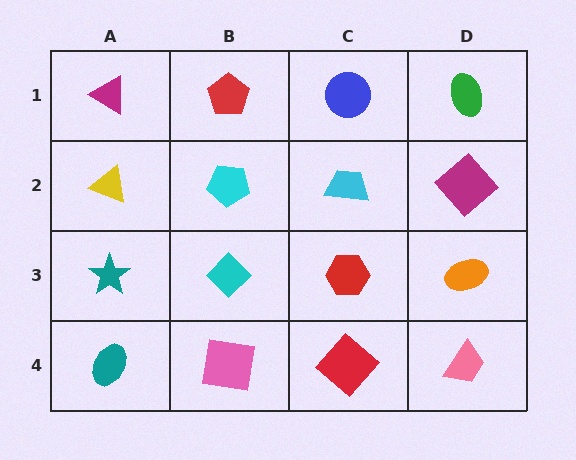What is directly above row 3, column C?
A cyan trapezoid.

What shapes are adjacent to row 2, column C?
A blue circle (row 1, column C), a red hexagon (row 3, column C), a cyan pentagon (row 2, column B), a magenta diamond (row 2, column D).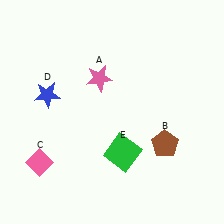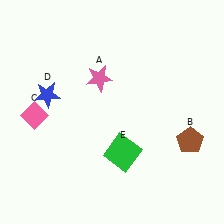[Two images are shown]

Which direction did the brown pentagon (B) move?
The brown pentagon (B) moved right.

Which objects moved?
The objects that moved are: the brown pentagon (B), the pink diamond (C).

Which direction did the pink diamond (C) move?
The pink diamond (C) moved up.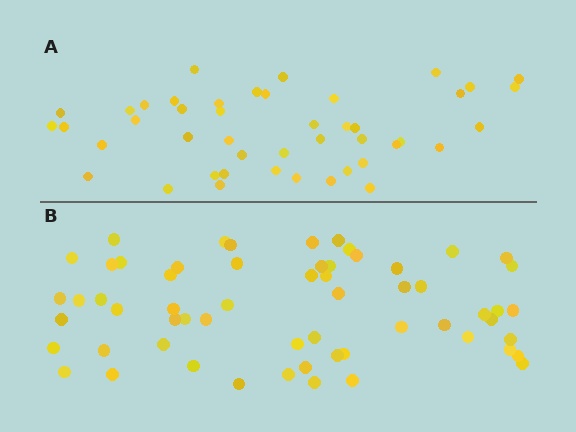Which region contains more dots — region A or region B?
Region B (the bottom region) has more dots.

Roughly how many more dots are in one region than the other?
Region B has approximately 15 more dots than region A.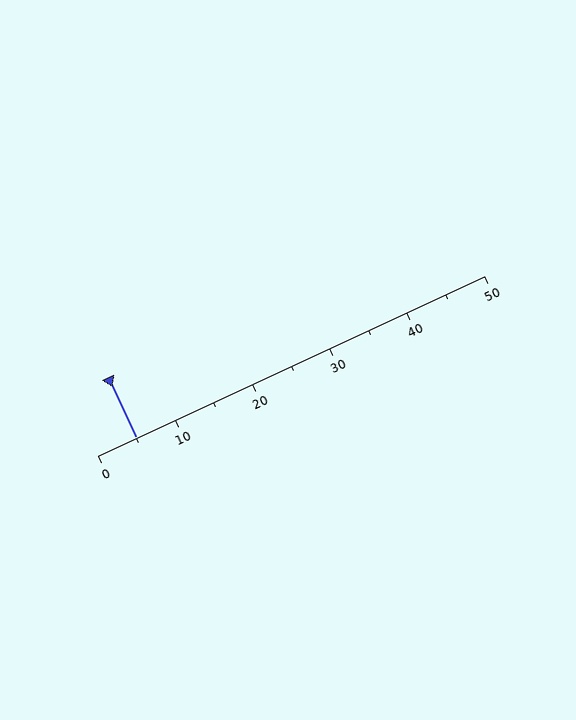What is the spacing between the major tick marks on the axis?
The major ticks are spaced 10 apart.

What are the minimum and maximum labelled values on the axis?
The axis runs from 0 to 50.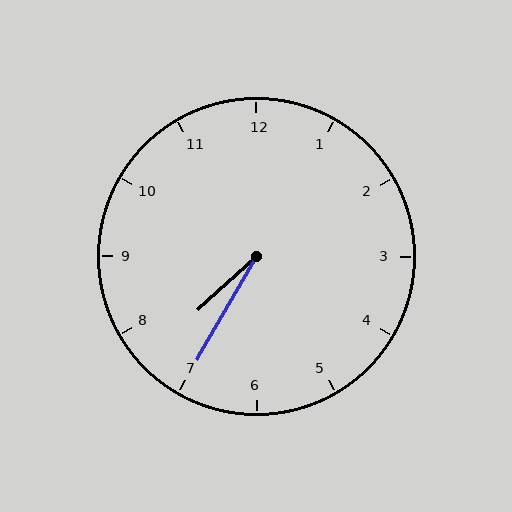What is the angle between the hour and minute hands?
Approximately 18 degrees.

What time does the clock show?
7:35.